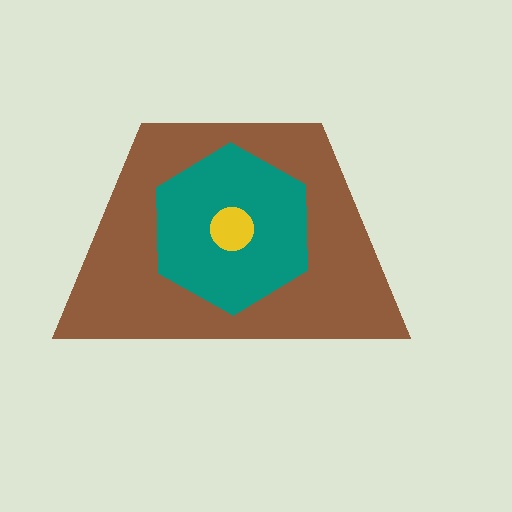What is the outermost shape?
The brown trapezoid.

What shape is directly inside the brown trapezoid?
The teal hexagon.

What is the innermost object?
The yellow circle.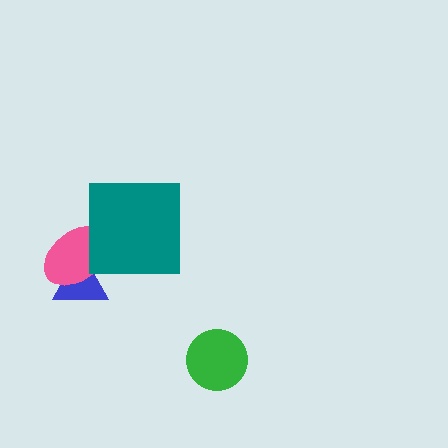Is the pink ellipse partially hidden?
Yes, it is partially covered by another shape.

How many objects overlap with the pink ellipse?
2 objects overlap with the pink ellipse.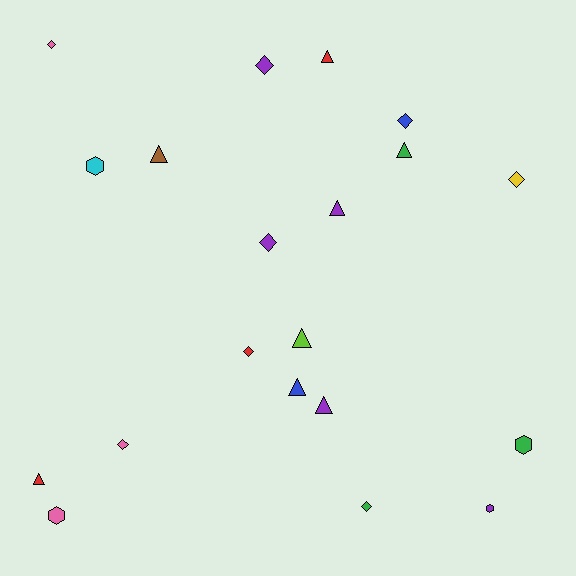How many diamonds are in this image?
There are 8 diamonds.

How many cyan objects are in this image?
There is 1 cyan object.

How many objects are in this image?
There are 20 objects.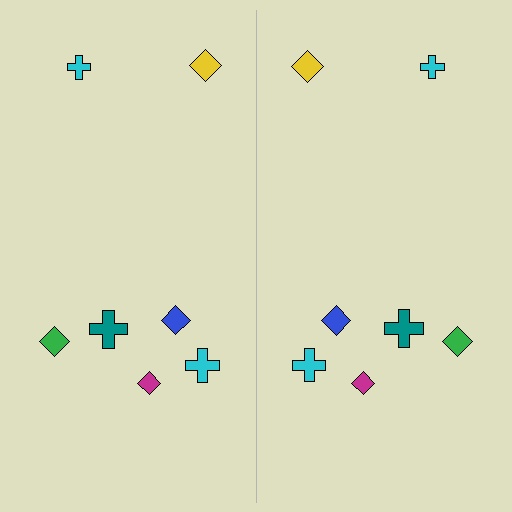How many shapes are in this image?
There are 14 shapes in this image.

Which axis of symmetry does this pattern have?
The pattern has a vertical axis of symmetry running through the center of the image.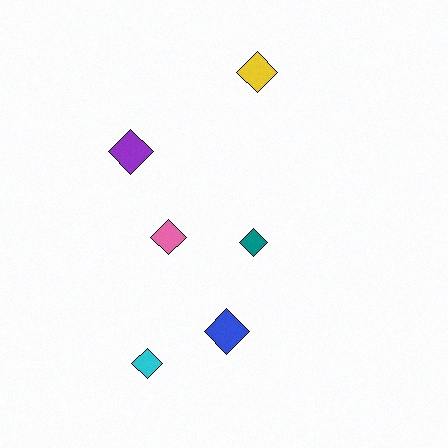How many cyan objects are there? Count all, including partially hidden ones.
There is 1 cyan object.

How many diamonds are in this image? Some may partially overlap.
There are 6 diamonds.